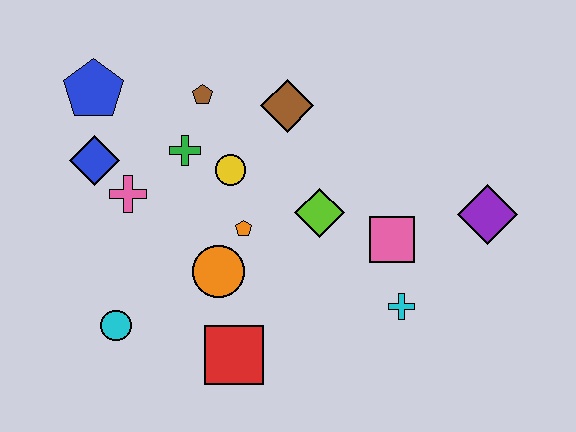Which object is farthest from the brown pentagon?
The purple diamond is farthest from the brown pentagon.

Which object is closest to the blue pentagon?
The blue diamond is closest to the blue pentagon.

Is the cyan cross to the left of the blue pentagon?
No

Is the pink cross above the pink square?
Yes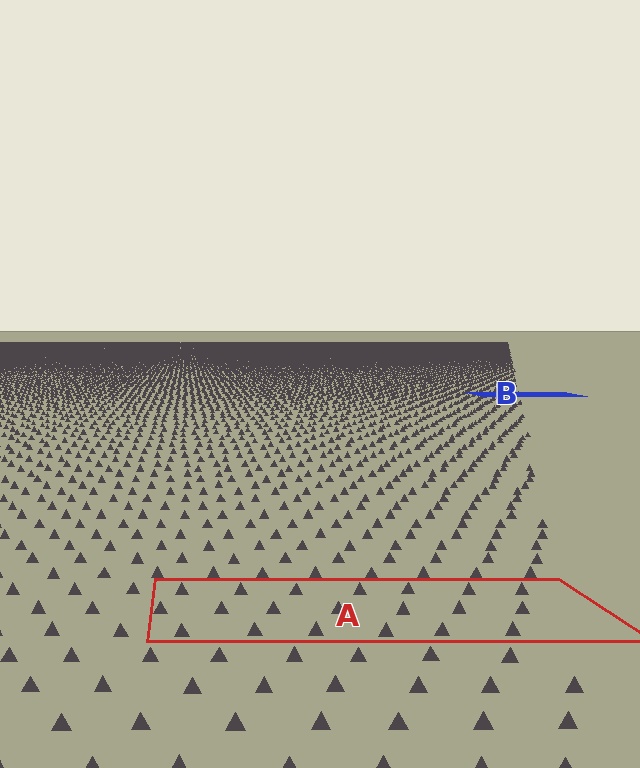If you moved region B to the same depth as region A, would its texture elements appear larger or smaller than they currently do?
They would appear larger. At a closer depth, the same texture elements are projected at a bigger on-screen size.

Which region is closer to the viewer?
Region A is closer. The texture elements there are larger and more spread out.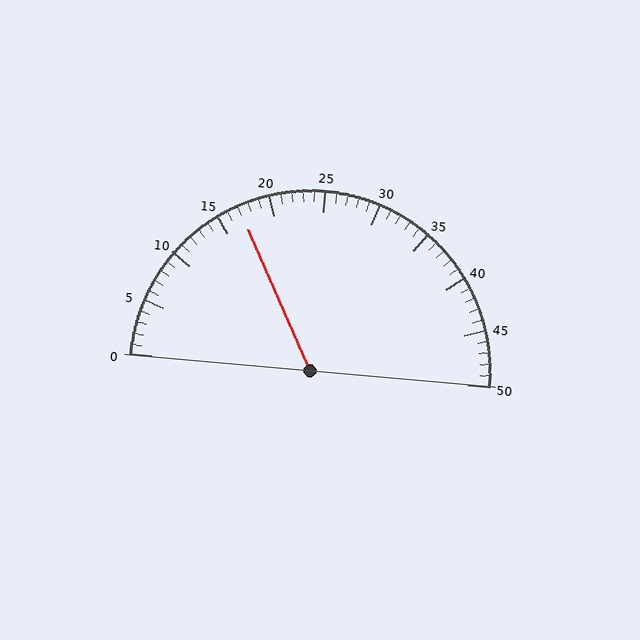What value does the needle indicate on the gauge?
The needle indicates approximately 17.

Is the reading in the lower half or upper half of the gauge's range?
The reading is in the lower half of the range (0 to 50).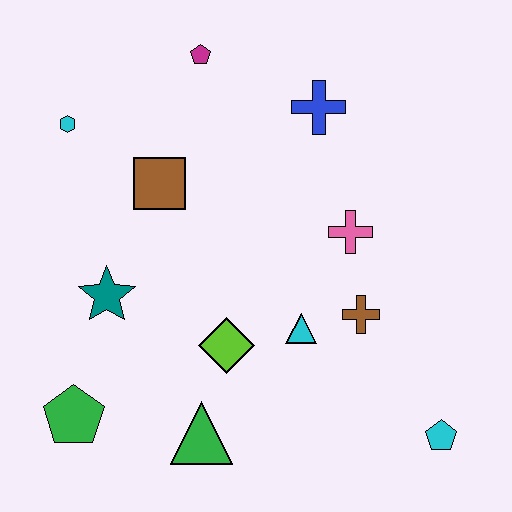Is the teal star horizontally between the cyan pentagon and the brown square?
No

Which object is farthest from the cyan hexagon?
The cyan pentagon is farthest from the cyan hexagon.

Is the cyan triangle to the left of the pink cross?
Yes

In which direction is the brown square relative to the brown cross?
The brown square is to the left of the brown cross.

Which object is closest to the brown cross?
The cyan triangle is closest to the brown cross.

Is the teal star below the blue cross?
Yes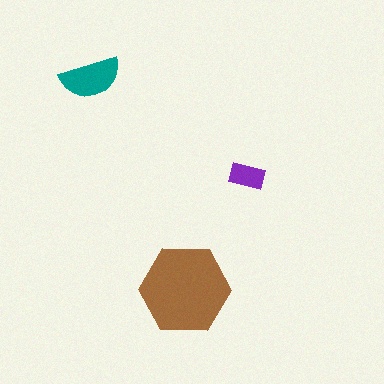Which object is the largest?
The brown hexagon.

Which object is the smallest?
The purple rectangle.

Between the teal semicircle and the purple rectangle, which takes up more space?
The teal semicircle.